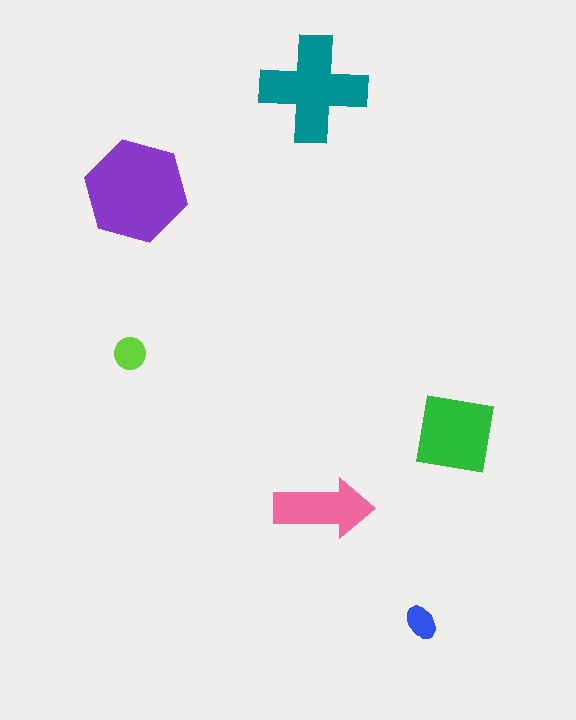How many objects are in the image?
There are 6 objects in the image.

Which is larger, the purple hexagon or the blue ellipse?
The purple hexagon.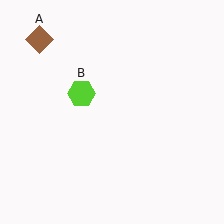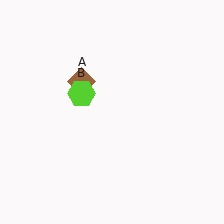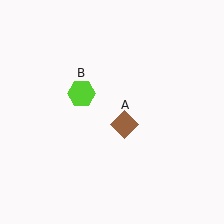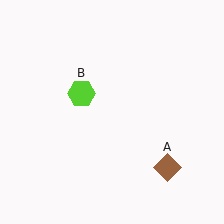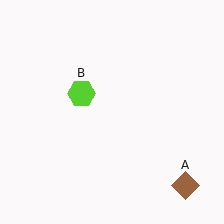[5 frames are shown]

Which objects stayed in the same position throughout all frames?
Lime hexagon (object B) remained stationary.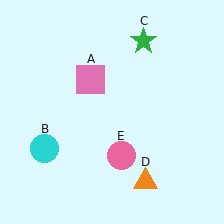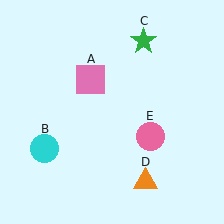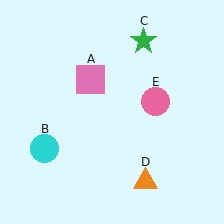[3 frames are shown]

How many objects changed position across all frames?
1 object changed position: pink circle (object E).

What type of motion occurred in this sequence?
The pink circle (object E) rotated counterclockwise around the center of the scene.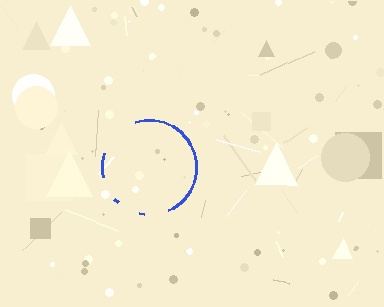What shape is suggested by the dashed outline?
The dashed outline suggests a circle.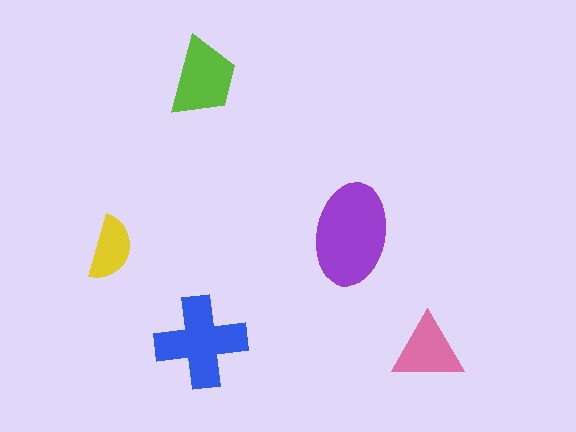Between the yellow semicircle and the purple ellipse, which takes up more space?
The purple ellipse.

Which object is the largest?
The purple ellipse.